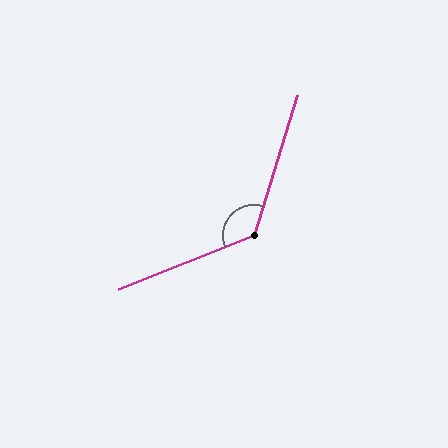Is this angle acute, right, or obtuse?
It is obtuse.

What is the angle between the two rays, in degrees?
Approximately 129 degrees.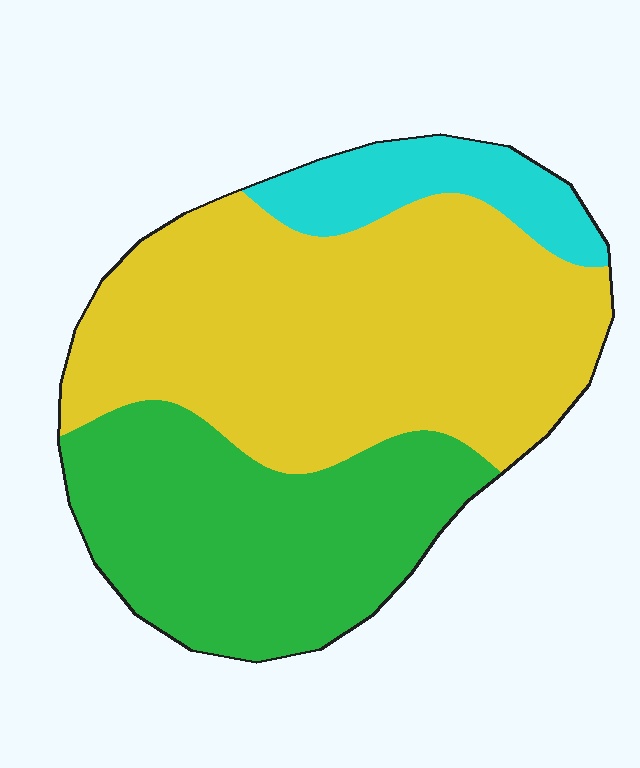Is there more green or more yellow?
Yellow.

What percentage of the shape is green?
Green takes up between a third and a half of the shape.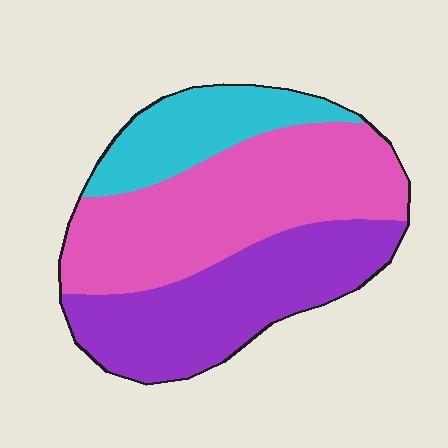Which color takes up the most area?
Pink, at roughly 45%.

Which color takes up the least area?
Cyan, at roughly 20%.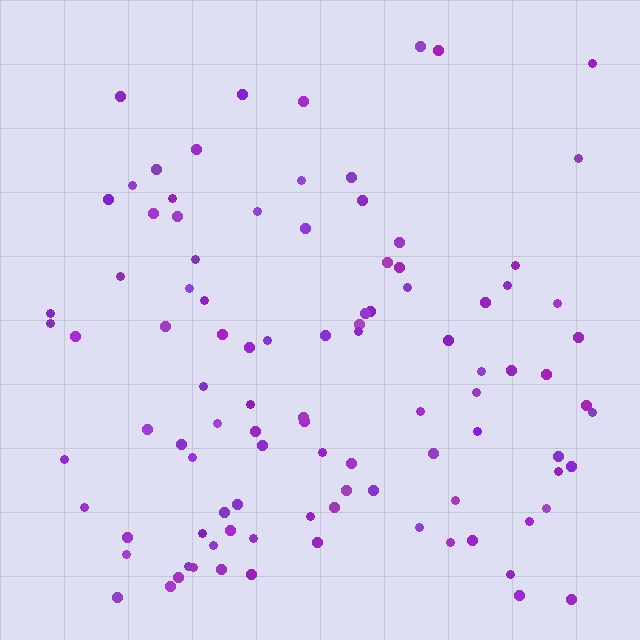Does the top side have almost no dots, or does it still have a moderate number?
Still a moderate number, just noticeably fewer than the bottom.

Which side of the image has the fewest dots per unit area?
The top.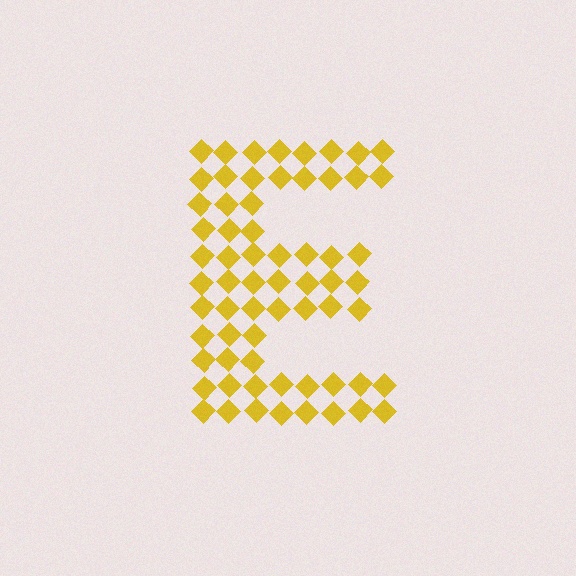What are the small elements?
The small elements are diamonds.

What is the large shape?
The large shape is the letter E.